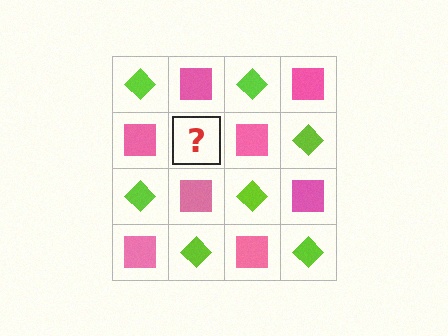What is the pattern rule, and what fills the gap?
The rule is that it alternates lime diamond and pink square in a checkerboard pattern. The gap should be filled with a lime diamond.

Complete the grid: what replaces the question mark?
The question mark should be replaced with a lime diamond.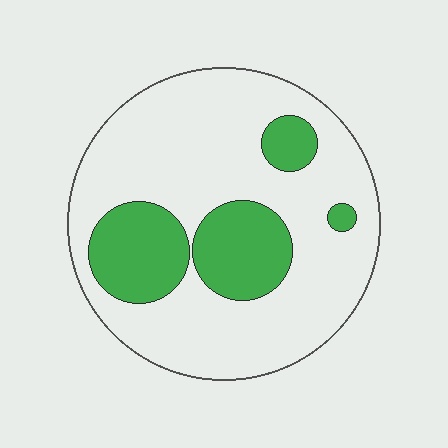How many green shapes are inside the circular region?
4.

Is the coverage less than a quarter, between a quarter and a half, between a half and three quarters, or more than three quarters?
Between a quarter and a half.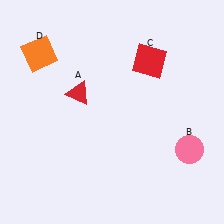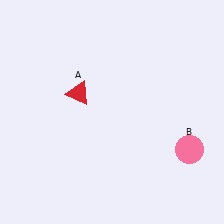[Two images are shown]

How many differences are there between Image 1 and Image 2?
There are 2 differences between the two images.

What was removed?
The orange square (D), the red square (C) were removed in Image 2.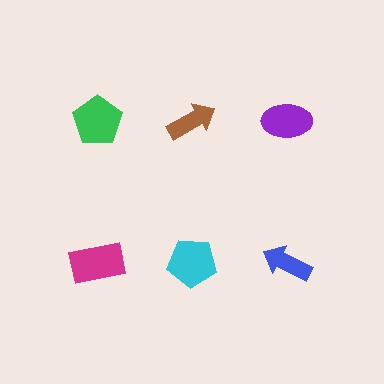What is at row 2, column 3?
A blue arrow.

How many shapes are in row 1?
3 shapes.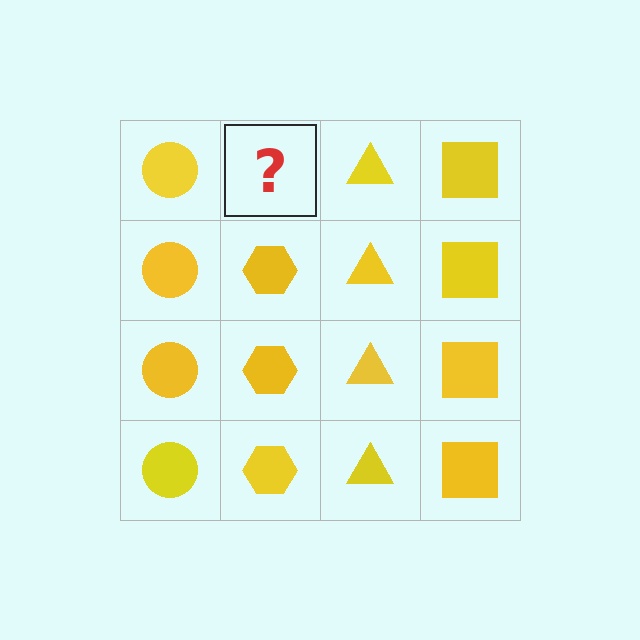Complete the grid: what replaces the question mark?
The question mark should be replaced with a yellow hexagon.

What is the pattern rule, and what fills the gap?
The rule is that each column has a consistent shape. The gap should be filled with a yellow hexagon.